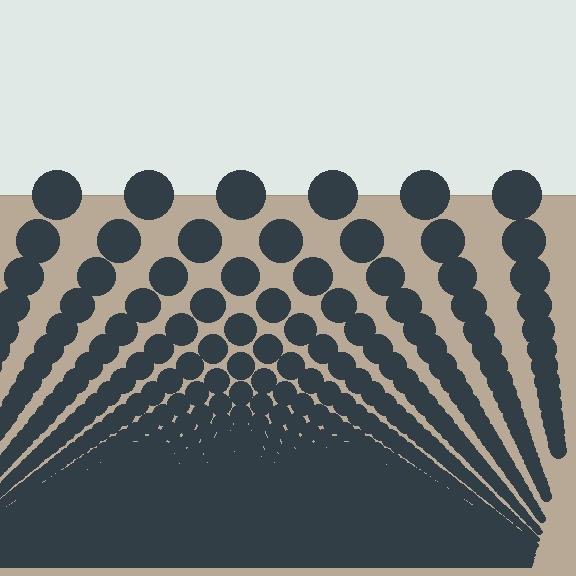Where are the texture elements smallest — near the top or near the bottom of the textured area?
Near the bottom.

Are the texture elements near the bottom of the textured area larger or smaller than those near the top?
Smaller. The gradient is inverted — elements near the bottom are smaller and denser.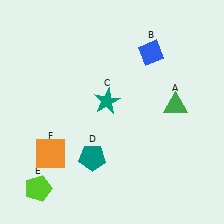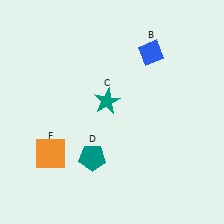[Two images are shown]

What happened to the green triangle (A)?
The green triangle (A) was removed in Image 2. It was in the top-right area of Image 1.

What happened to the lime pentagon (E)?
The lime pentagon (E) was removed in Image 2. It was in the bottom-left area of Image 1.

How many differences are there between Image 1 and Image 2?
There are 2 differences between the two images.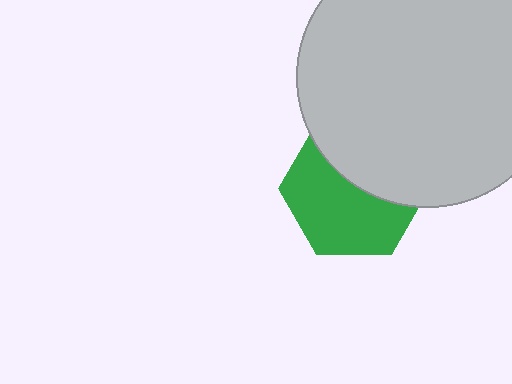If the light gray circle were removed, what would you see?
You would see the complete green hexagon.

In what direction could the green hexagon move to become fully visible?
The green hexagon could move down. That would shift it out from behind the light gray circle entirely.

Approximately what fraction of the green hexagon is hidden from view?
Roughly 42% of the green hexagon is hidden behind the light gray circle.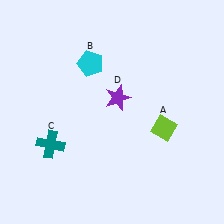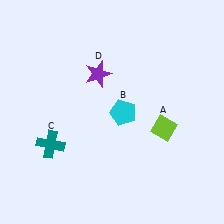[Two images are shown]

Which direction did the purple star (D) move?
The purple star (D) moved up.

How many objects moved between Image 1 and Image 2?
2 objects moved between the two images.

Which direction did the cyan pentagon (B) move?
The cyan pentagon (B) moved down.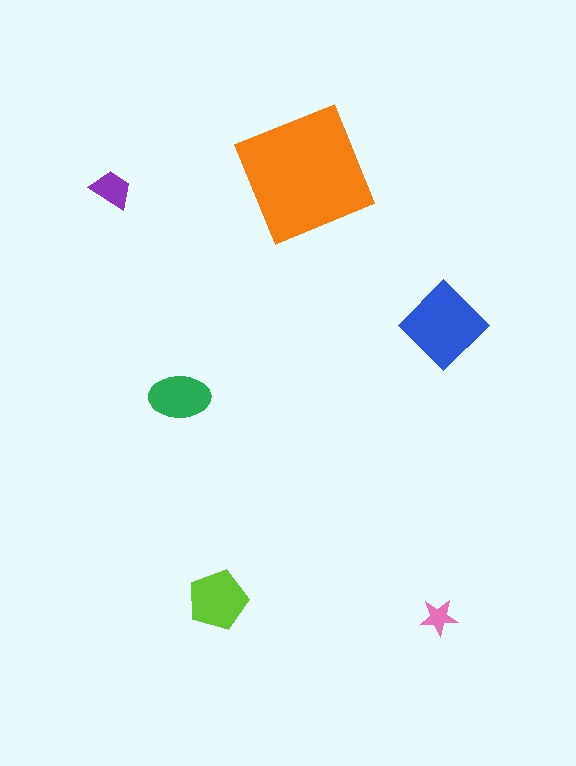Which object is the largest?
The orange square.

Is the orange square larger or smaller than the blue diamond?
Larger.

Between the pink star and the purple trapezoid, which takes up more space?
The purple trapezoid.